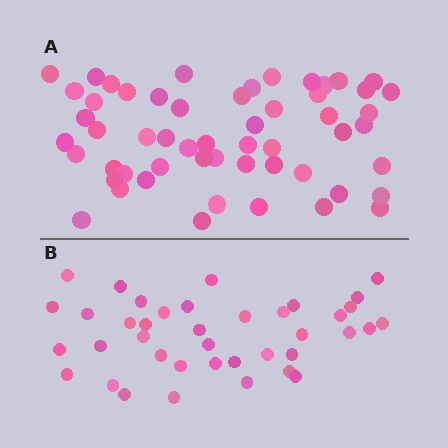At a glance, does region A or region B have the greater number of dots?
Region A (the top region) has more dots.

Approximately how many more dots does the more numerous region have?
Region A has approximately 15 more dots than region B.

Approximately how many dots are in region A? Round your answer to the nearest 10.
About 60 dots. (The exact count is 55, which rounds to 60.)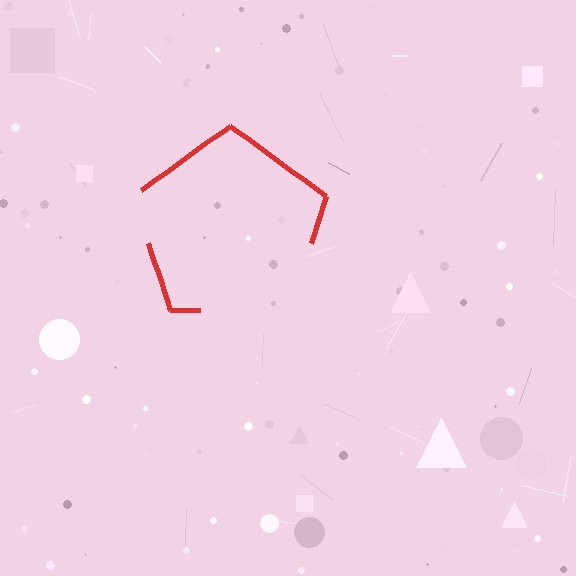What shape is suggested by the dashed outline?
The dashed outline suggests a pentagon.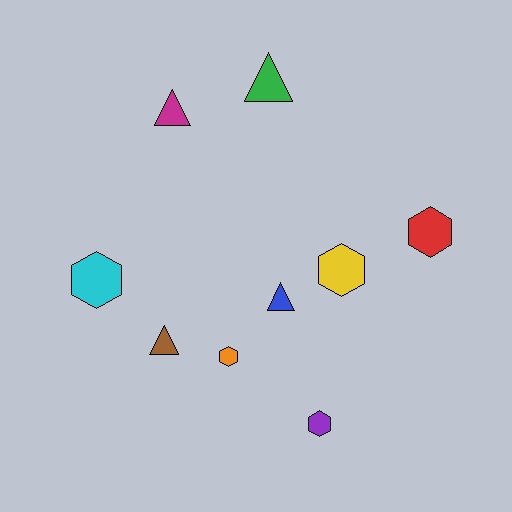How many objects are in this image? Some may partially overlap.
There are 9 objects.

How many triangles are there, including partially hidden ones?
There are 4 triangles.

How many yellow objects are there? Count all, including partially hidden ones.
There is 1 yellow object.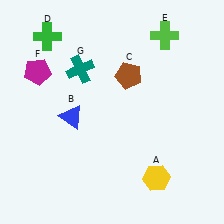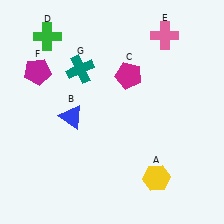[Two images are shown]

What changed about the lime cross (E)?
In Image 1, E is lime. In Image 2, it changed to pink.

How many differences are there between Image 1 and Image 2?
There are 2 differences between the two images.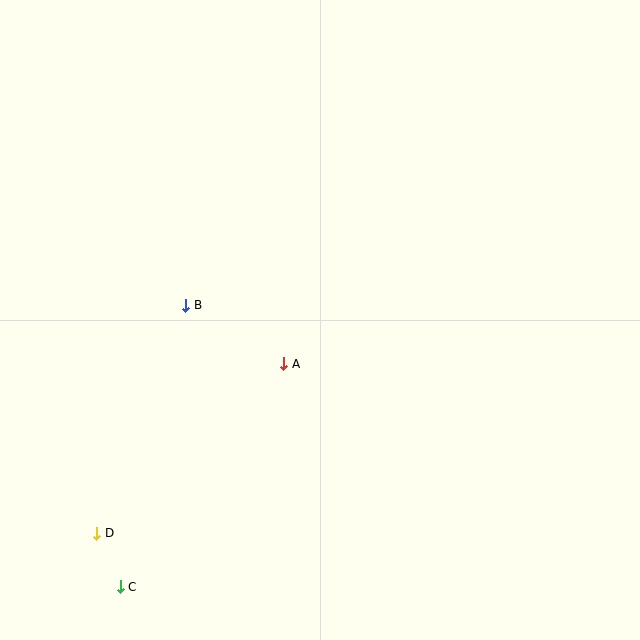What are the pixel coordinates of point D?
Point D is at (97, 533).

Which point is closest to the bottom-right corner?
Point A is closest to the bottom-right corner.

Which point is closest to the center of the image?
Point A at (284, 364) is closest to the center.